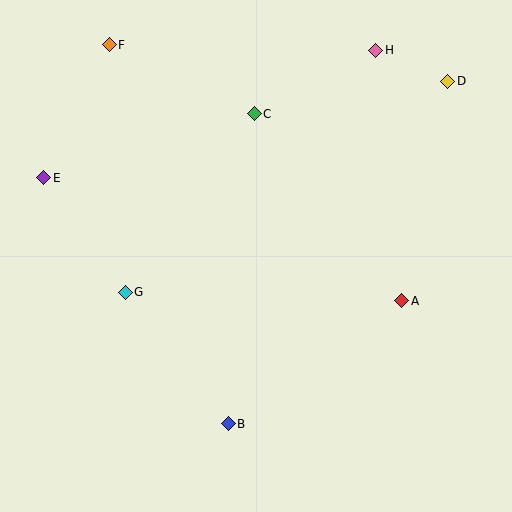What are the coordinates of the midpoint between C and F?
The midpoint between C and F is at (182, 79).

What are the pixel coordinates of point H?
Point H is at (376, 50).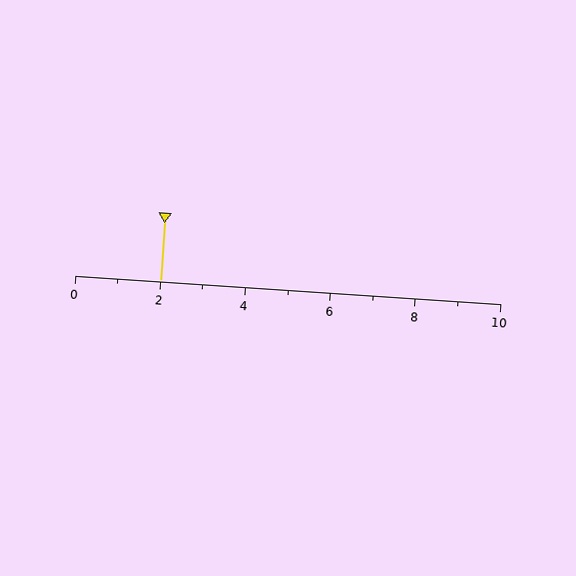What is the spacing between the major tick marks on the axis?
The major ticks are spaced 2 apart.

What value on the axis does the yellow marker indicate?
The marker indicates approximately 2.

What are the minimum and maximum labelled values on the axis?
The axis runs from 0 to 10.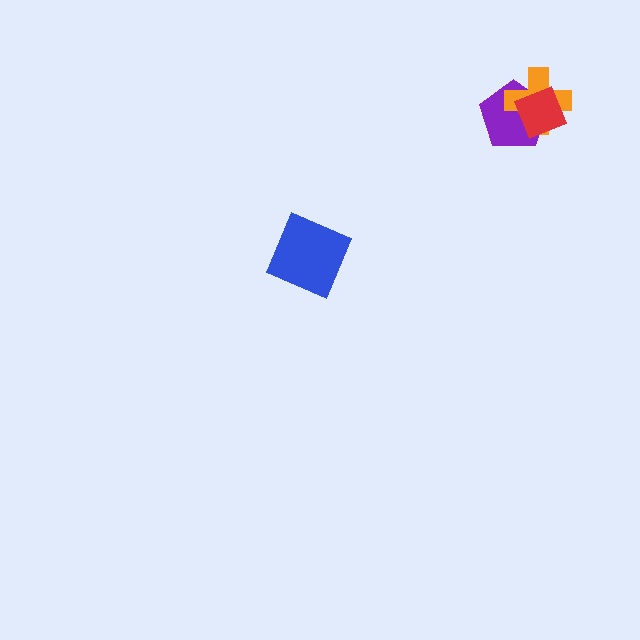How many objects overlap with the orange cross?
2 objects overlap with the orange cross.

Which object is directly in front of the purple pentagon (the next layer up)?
The orange cross is directly in front of the purple pentagon.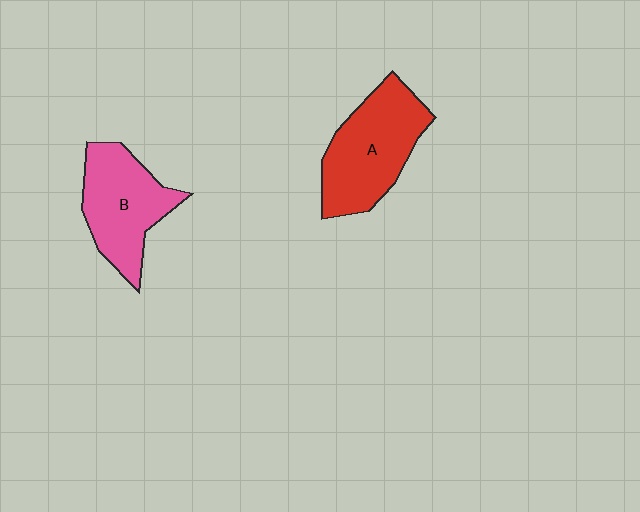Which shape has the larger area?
Shape A (red).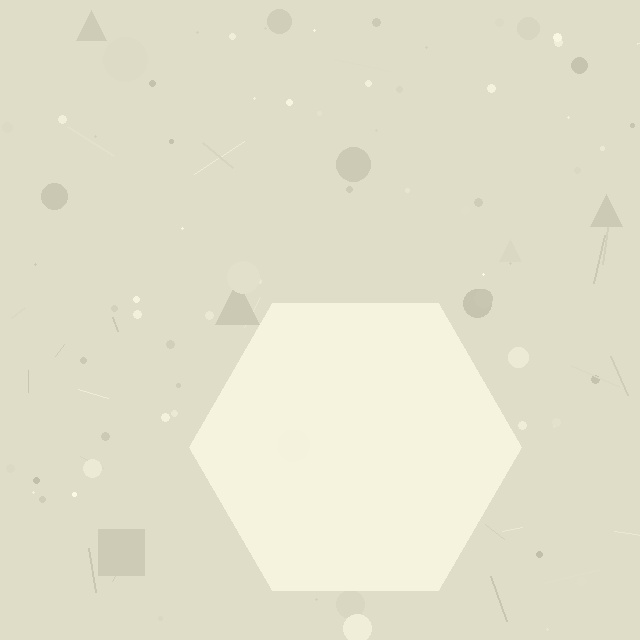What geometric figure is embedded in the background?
A hexagon is embedded in the background.